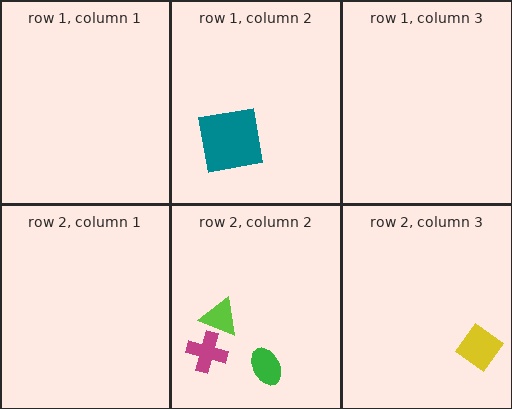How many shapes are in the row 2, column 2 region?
3.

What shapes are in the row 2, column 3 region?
The yellow diamond.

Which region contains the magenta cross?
The row 2, column 2 region.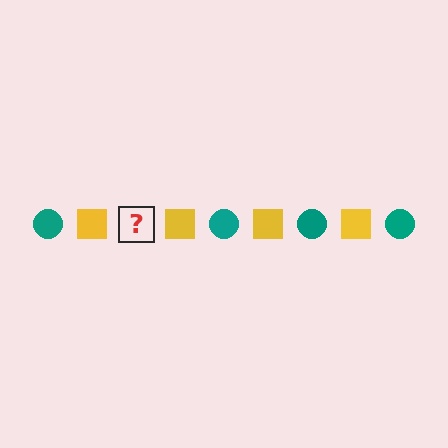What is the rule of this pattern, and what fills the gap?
The rule is that the pattern alternates between teal circle and yellow square. The gap should be filled with a teal circle.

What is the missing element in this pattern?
The missing element is a teal circle.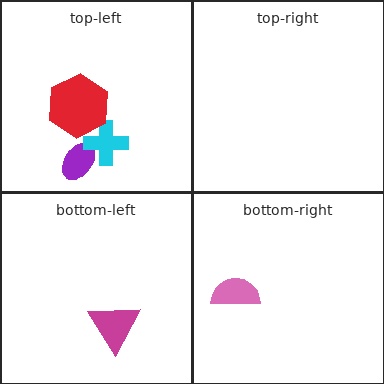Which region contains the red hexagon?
The top-left region.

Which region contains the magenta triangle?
The bottom-left region.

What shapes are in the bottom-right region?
The pink semicircle.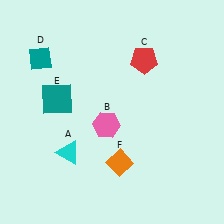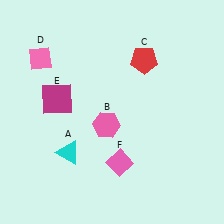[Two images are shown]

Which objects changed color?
D changed from teal to pink. E changed from teal to magenta. F changed from orange to pink.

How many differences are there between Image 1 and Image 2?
There are 3 differences between the two images.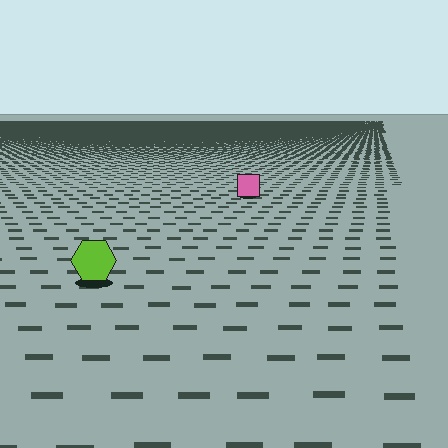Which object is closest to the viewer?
The lime hexagon is closest. The texture marks near it are larger and more spread out.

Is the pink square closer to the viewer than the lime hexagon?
No. The lime hexagon is closer — you can tell from the texture gradient: the ground texture is coarser near it.